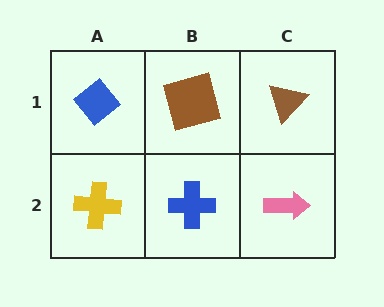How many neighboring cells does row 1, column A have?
2.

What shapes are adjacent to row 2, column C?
A brown triangle (row 1, column C), a blue cross (row 2, column B).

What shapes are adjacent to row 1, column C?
A pink arrow (row 2, column C), a brown square (row 1, column B).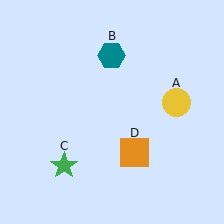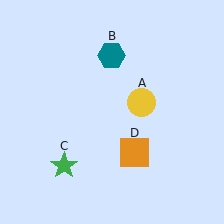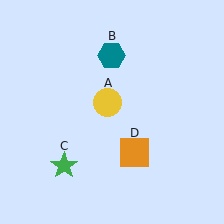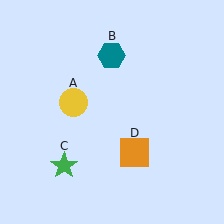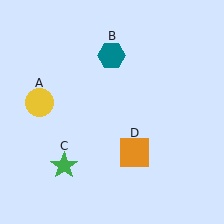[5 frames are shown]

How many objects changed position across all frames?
1 object changed position: yellow circle (object A).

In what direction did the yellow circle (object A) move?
The yellow circle (object A) moved left.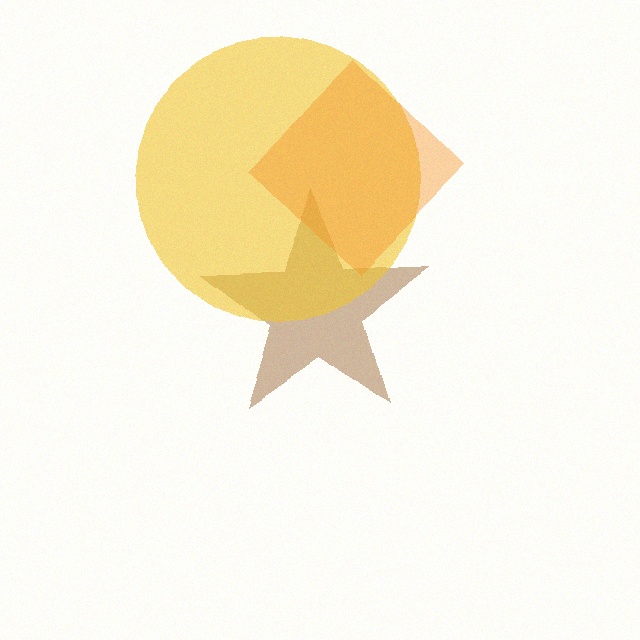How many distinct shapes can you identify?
There are 3 distinct shapes: a brown star, a yellow circle, an orange diamond.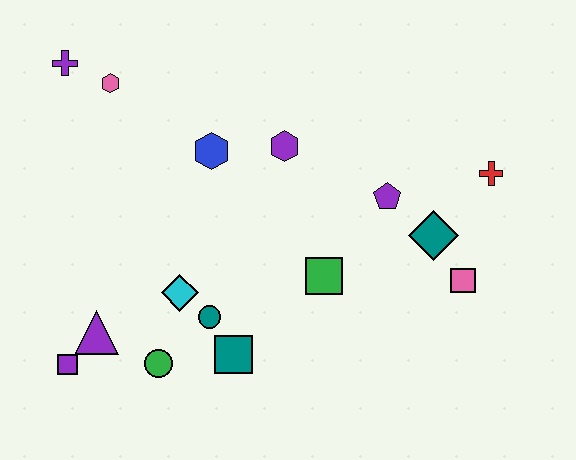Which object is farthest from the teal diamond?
The purple cross is farthest from the teal diamond.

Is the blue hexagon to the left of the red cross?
Yes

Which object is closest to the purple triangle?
The purple square is closest to the purple triangle.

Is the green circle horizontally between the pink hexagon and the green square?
Yes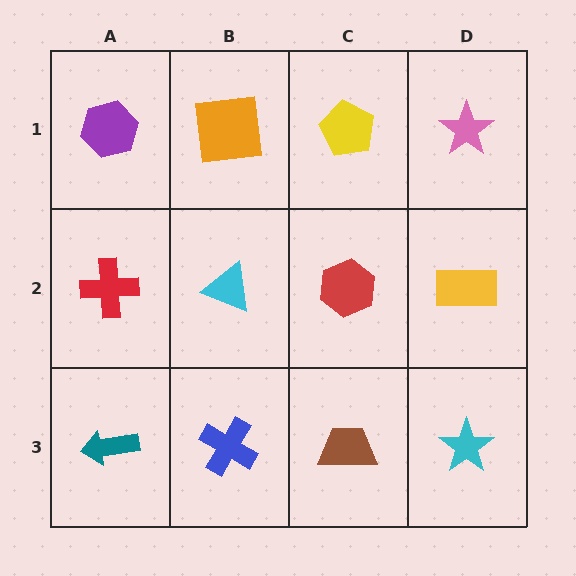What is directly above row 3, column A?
A red cross.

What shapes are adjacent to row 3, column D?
A yellow rectangle (row 2, column D), a brown trapezoid (row 3, column C).